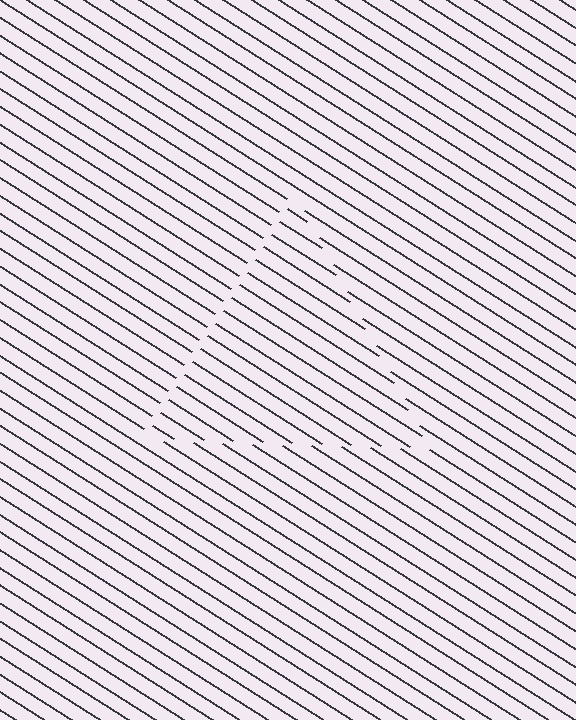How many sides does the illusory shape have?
3 sides — the line-ends trace a triangle.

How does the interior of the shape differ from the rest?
The interior of the shape contains the same grating, shifted by half a period — the contour is defined by the phase discontinuity where line-ends from the inner and outer gratings abut.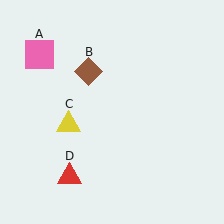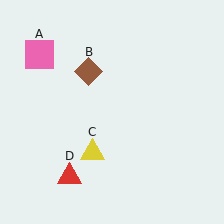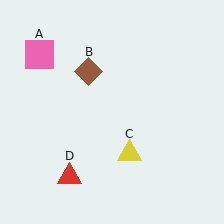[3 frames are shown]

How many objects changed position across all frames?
1 object changed position: yellow triangle (object C).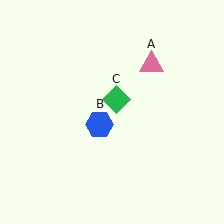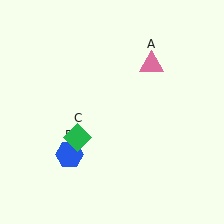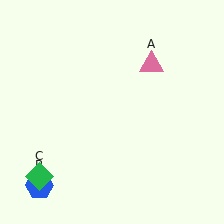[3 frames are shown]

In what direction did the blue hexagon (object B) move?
The blue hexagon (object B) moved down and to the left.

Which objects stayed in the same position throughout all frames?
Pink triangle (object A) remained stationary.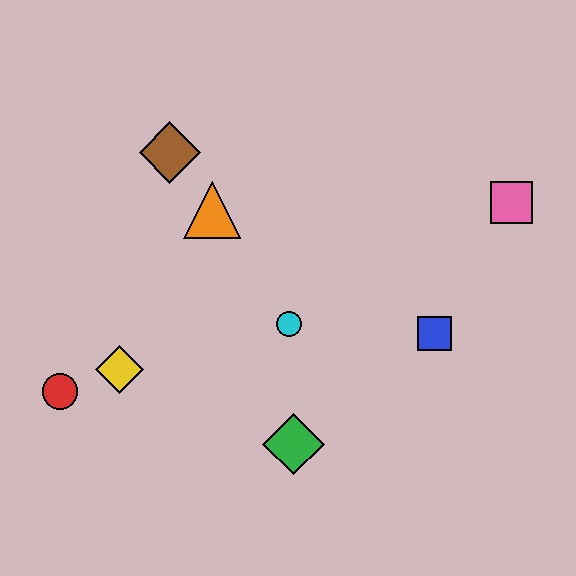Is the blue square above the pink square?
No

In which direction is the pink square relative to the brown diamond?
The pink square is to the right of the brown diamond.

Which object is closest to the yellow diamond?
The red circle is closest to the yellow diamond.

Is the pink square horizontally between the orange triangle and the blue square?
No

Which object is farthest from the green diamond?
The pink square is farthest from the green diamond.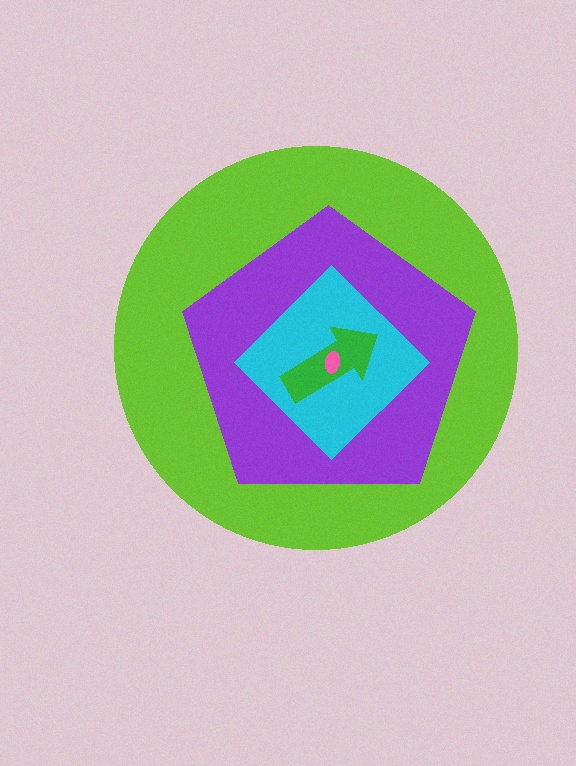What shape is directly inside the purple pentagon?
The cyan diamond.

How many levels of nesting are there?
5.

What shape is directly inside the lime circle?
The purple pentagon.